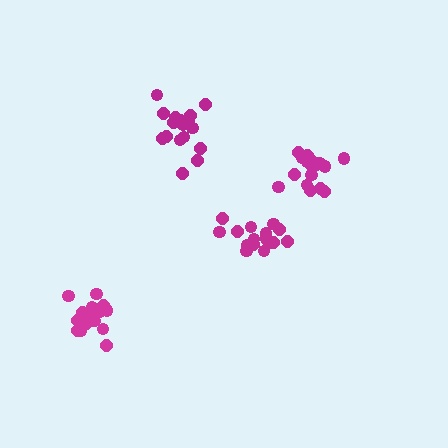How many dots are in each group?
Group 1: 17 dots, Group 2: 16 dots, Group 3: 18 dots, Group 4: 18 dots (69 total).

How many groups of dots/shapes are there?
There are 4 groups.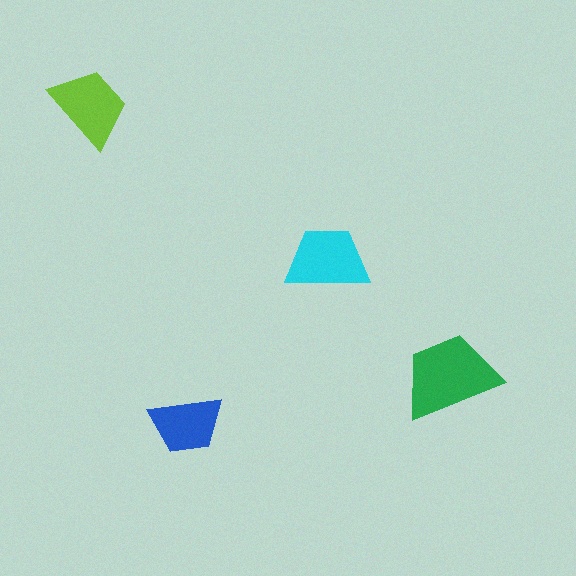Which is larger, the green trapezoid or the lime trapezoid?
The green one.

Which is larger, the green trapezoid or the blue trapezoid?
The green one.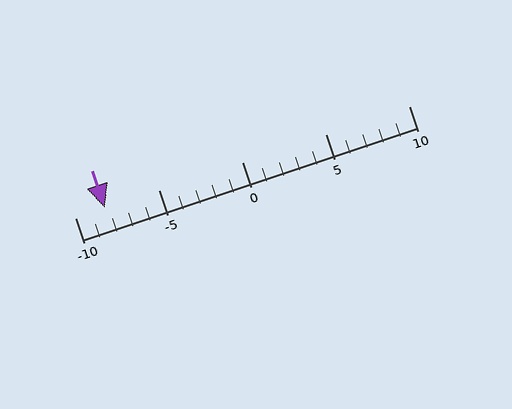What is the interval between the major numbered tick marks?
The major tick marks are spaced 5 units apart.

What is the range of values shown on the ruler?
The ruler shows values from -10 to 10.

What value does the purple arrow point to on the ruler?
The purple arrow points to approximately -8.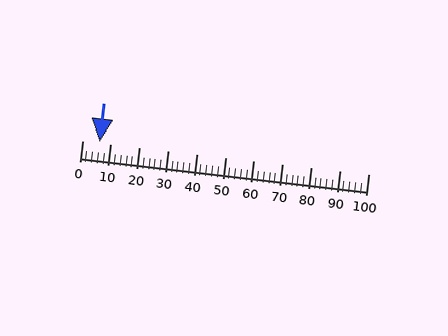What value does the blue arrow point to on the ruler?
The blue arrow points to approximately 6.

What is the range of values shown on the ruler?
The ruler shows values from 0 to 100.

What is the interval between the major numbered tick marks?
The major tick marks are spaced 10 units apart.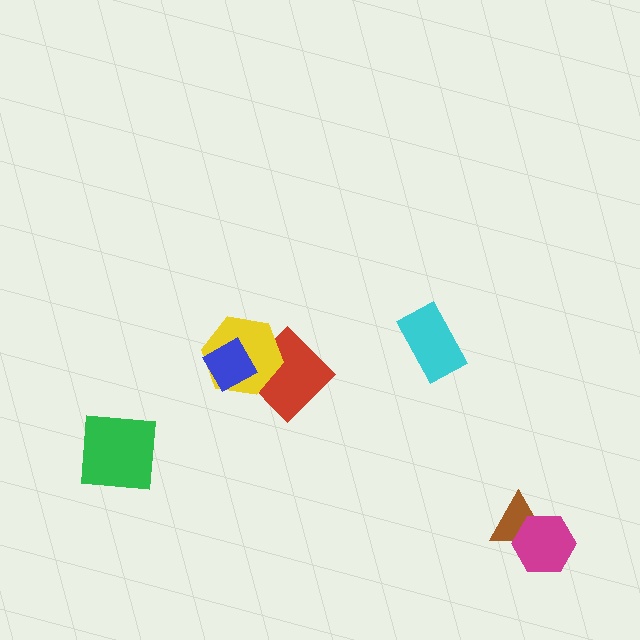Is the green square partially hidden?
No, no other shape covers it.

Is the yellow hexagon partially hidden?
Yes, it is partially covered by another shape.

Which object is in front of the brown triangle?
The magenta hexagon is in front of the brown triangle.